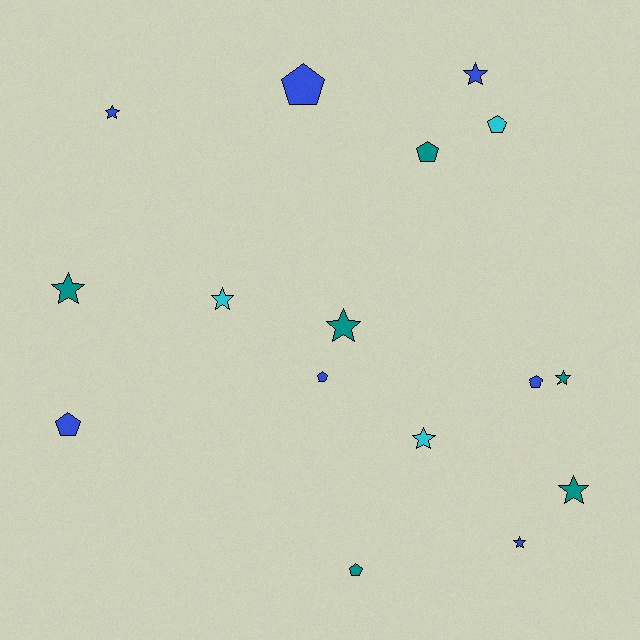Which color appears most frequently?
Blue, with 7 objects.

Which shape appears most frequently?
Star, with 9 objects.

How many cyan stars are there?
There are 2 cyan stars.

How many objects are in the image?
There are 16 objects.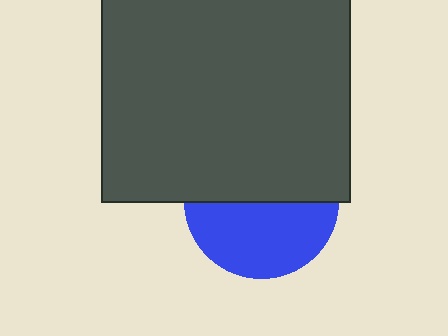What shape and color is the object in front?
The object in front is a dark gray square.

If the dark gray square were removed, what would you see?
You would see the complete blue circle.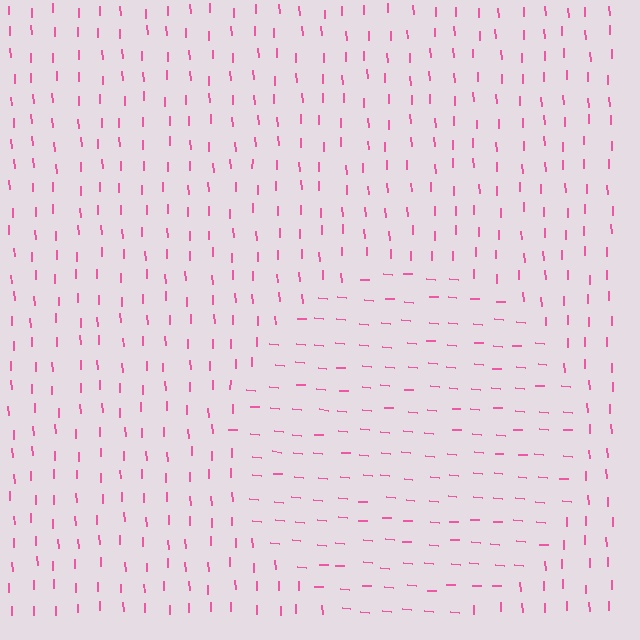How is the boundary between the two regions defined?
The boundary is defined purely by a change in line orientation (approximately 83 degrees difference). All lines are the same color and thickness.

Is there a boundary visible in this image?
Yes, there is a texture boundary formed by a change in line orientation.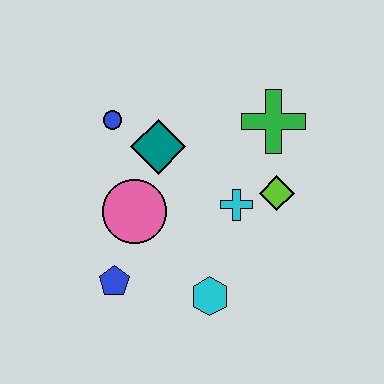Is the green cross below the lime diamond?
No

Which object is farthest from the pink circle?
The green cross is farthest from the pink circle.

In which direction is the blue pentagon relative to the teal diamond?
The blue pentagon is below the teal diamond.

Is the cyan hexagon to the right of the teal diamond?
Yes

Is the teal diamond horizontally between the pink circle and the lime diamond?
Yes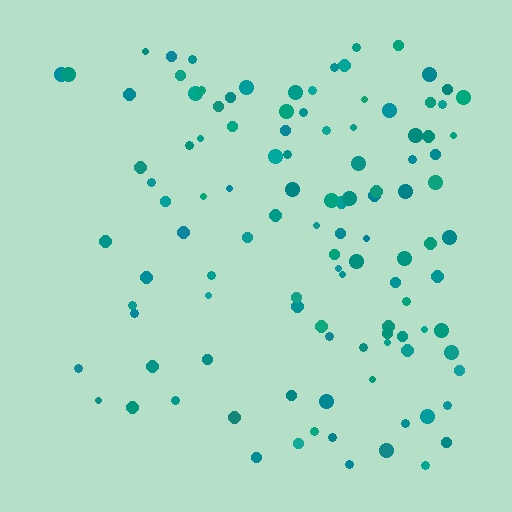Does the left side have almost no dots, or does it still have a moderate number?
Still a moderate number, just noticeably fewer than the right.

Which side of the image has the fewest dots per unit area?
The left.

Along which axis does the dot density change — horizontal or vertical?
Horizontal.